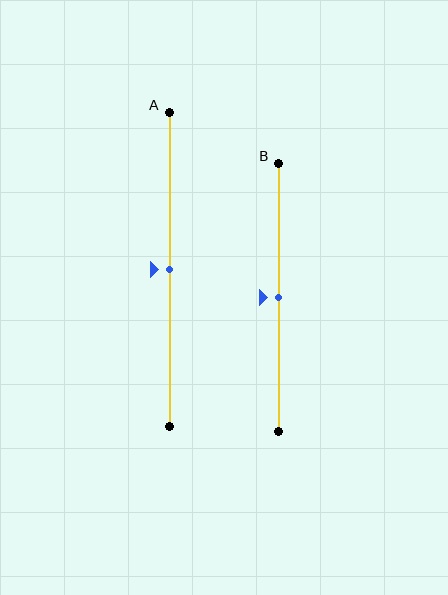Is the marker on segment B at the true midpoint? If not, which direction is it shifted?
Yes, the marker on segment B is at the true midpoint.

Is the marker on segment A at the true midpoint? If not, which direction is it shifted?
Yes, the marker on segment A is at the true midpoint.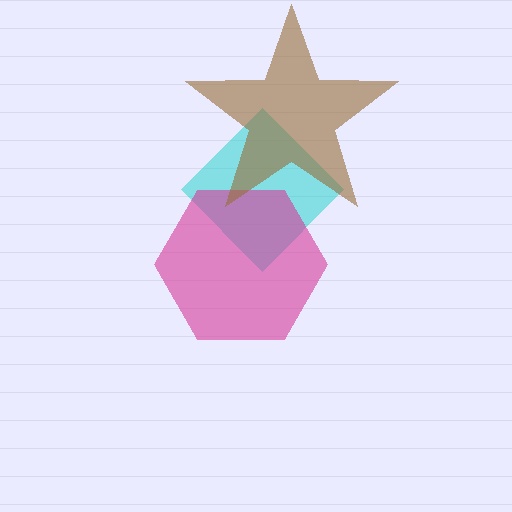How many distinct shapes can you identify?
There are 3 distinct shapes: a cyan diamond, a magenta hexagon, a brown star.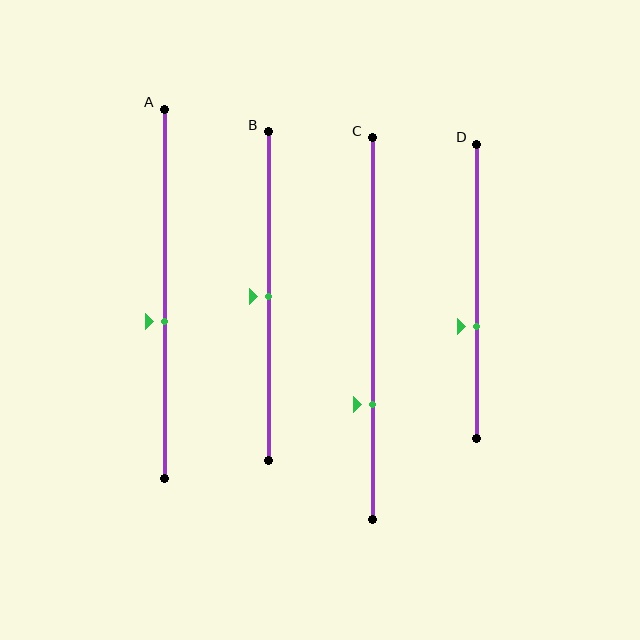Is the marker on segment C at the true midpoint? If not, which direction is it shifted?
No, the marker on segment C is shifted downward by about 20% of the segment length.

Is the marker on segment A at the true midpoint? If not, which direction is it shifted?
No, the marker on segment A is shifted downward by about 7% of the segment length.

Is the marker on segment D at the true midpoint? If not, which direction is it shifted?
No, the marker on segment D is shifted downward by about 12% of the segment length.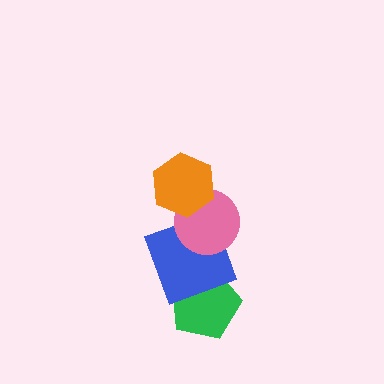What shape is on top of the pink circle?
The orange hexagon is on top of the pink circle.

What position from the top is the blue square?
The blue square is 3rd from the top.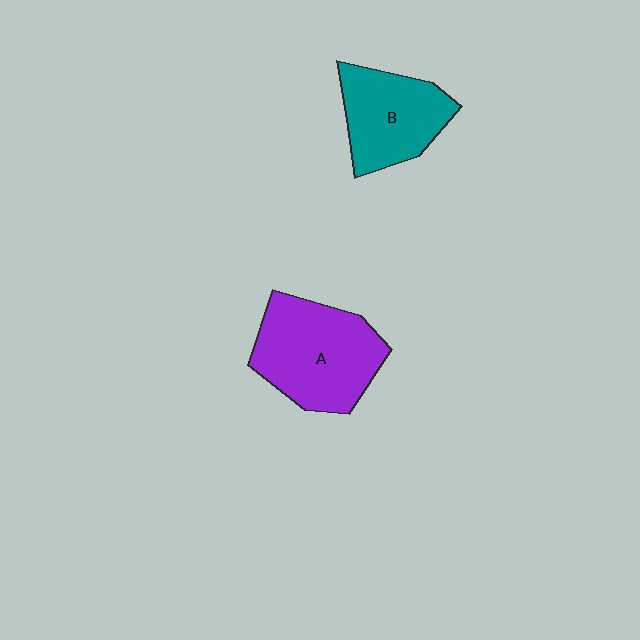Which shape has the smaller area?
Shape B (teal).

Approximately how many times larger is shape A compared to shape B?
Approximately 1.3 times.